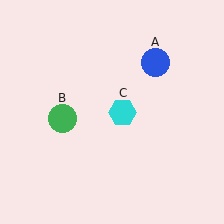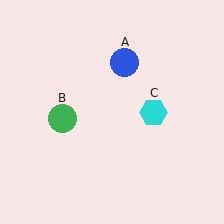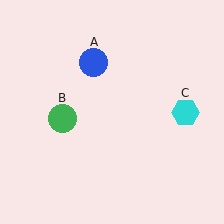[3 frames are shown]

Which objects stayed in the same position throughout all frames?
Green circle (object B) remained stationary.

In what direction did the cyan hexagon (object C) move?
The cyan hexagon (object C) moved right.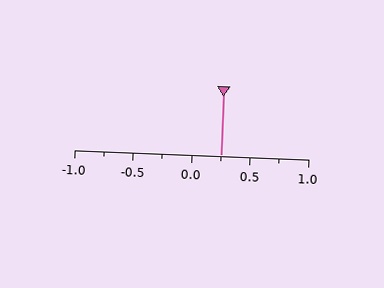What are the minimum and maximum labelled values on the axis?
The axis runs from -1.0 to 1.0.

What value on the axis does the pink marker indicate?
The marker indicates approximately 0.25.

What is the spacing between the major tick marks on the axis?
The major ticks are spaced 0.5 apart.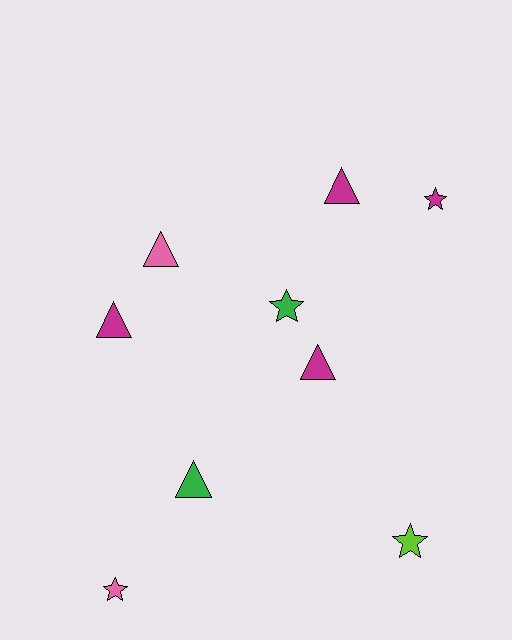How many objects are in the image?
There are 9 objects.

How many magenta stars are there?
There is 1 magenta star.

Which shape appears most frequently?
Triangle, with 5 objects.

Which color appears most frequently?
Magenta, with 4 objects.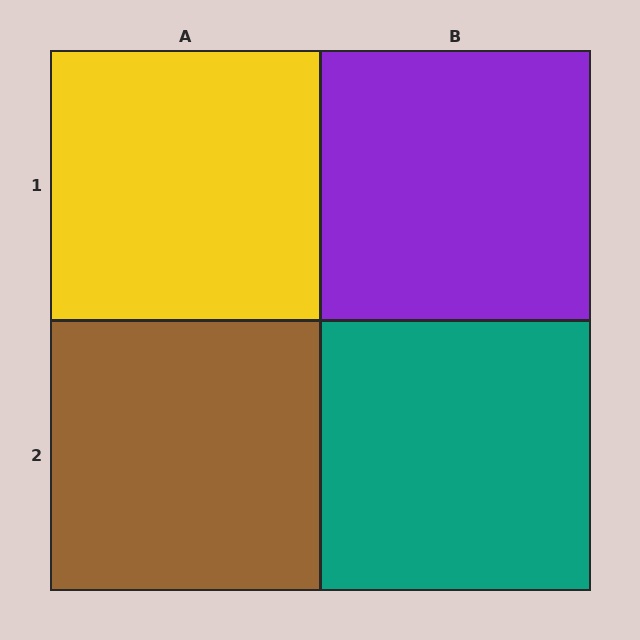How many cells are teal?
1 cell is teal.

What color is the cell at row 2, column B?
Teal.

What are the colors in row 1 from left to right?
Yellow, purple.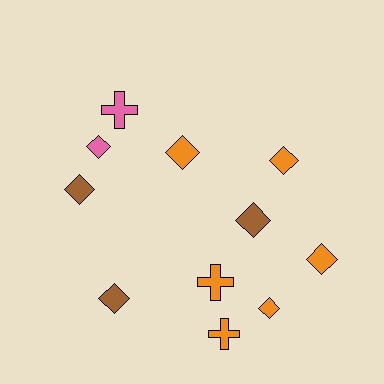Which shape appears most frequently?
Diamond, with 8 objects.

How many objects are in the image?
There are 11 objects.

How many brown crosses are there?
There are no brown crosses.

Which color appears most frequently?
Orange, with 6 objects.